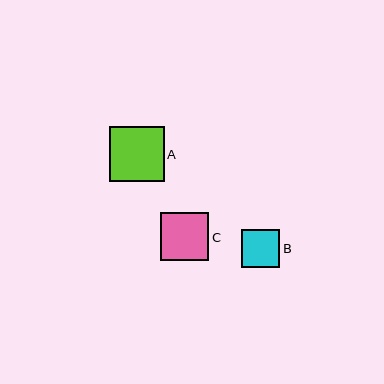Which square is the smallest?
Square B is the smallest with a size of approximately 39 pixels.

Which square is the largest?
Square A is the largest with a size of approximately 55 pixels.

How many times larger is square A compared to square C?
Square A is approximately 1.1 times the size of square C.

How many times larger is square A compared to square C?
Square A is approximately 1.1 times the size of square C.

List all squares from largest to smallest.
From largest to smallest: A, C, B.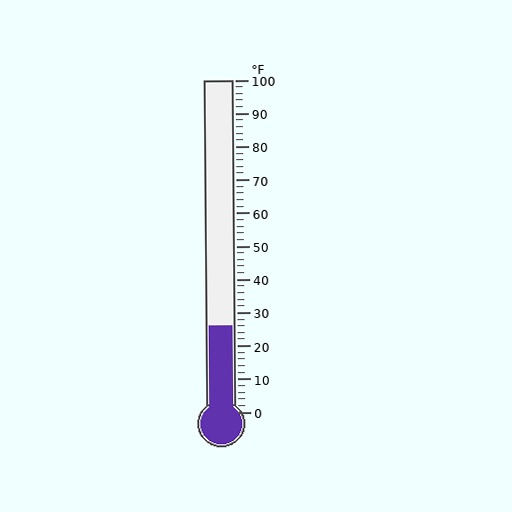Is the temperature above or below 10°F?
The temperature is above 10°F.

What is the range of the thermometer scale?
The thermometer scale ranges from 0°F to 100°F.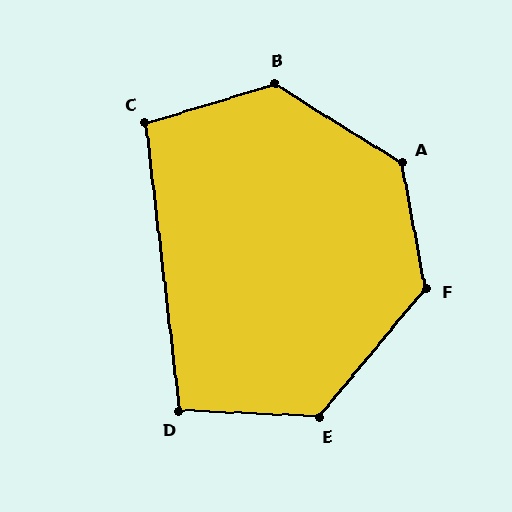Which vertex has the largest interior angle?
A, at approximately 133 degrees.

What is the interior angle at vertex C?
Approximately 100 degrees (obtuse).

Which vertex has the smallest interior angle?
D, at approximately 99 degrees.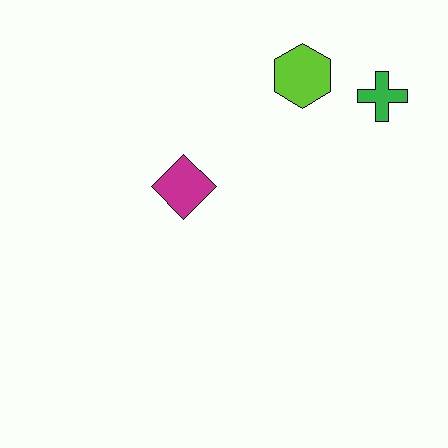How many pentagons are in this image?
There are no pentagons.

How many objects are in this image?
There are 3 objects.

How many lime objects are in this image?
There is 1 lime object.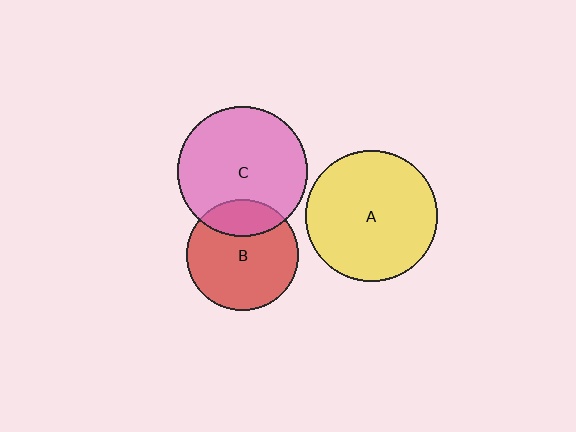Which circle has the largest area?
Circle A (yellow).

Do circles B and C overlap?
Yes.